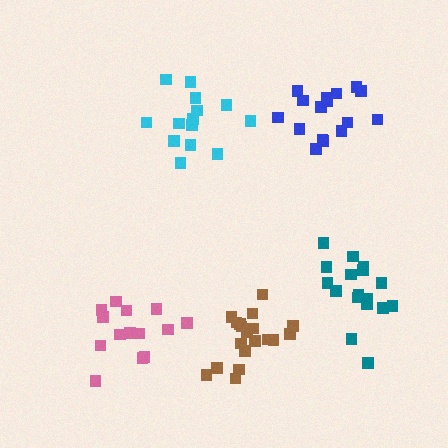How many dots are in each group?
Group 1: 19 dots, Group 2: 14 dots, Group 3: 14 dots, Group 4: 16 dots, Group 5: 17 dots (80 total).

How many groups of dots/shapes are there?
There are 5 groups.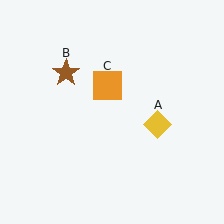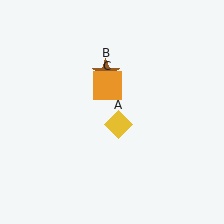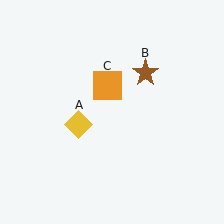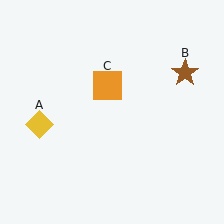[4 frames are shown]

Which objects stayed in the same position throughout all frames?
Orange square (object C) remained stationary.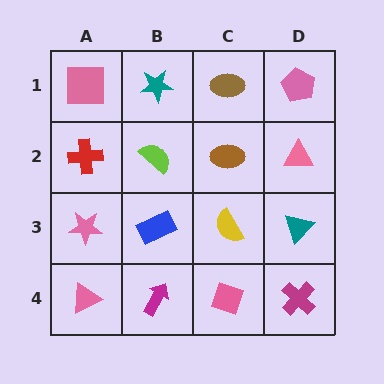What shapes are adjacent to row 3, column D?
A pink triangle (row 2, column D), a magenta cross (row 4, column D), a yellow semicircle (row 3, column C).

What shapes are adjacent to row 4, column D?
A teal triangle (row 3, column D), a pink diamond (row 4, column C).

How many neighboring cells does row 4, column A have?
2.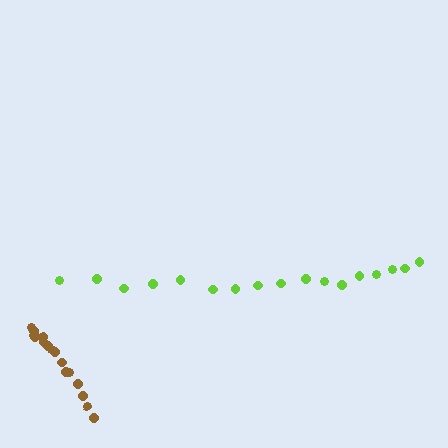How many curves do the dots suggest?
There are 2 distinct paths.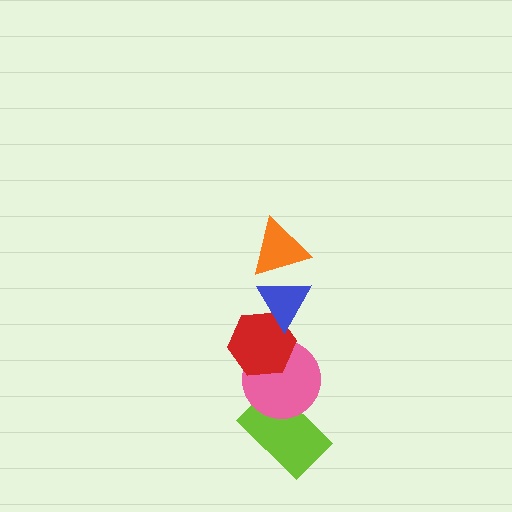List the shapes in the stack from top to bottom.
From top to bottom: the orange triangle, the blue triangle, the red hexagon, the pink circle, the lime rectangle.